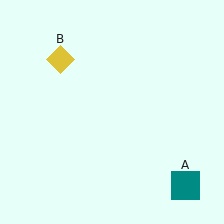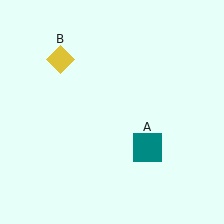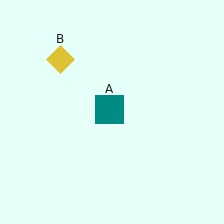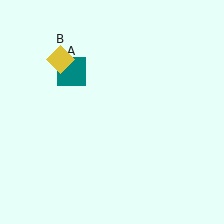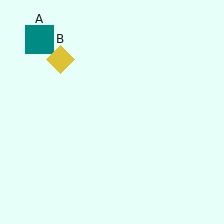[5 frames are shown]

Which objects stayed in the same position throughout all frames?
Yellow diamond (object B) remained stationary.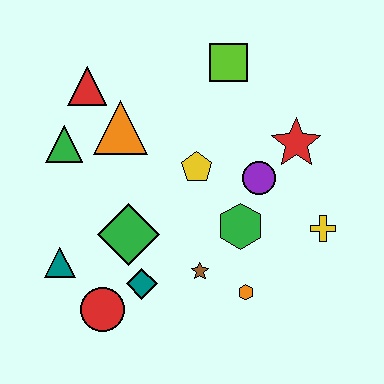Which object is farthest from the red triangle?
The yellow cross is farthest from the red triangle.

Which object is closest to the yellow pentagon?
The purple circle is closest to the yellow pentagon.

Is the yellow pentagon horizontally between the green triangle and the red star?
Yes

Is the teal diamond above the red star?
No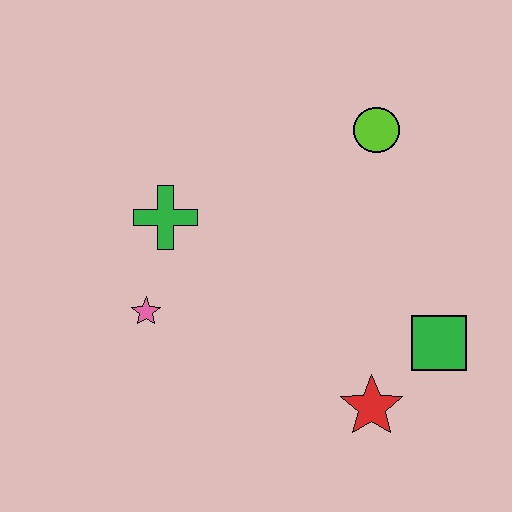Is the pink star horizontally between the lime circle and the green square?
No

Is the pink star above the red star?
Yes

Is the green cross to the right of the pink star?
Yes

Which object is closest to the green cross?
The pink star is closest to the green cross.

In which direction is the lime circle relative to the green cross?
The lime circle is to the right of the green cross.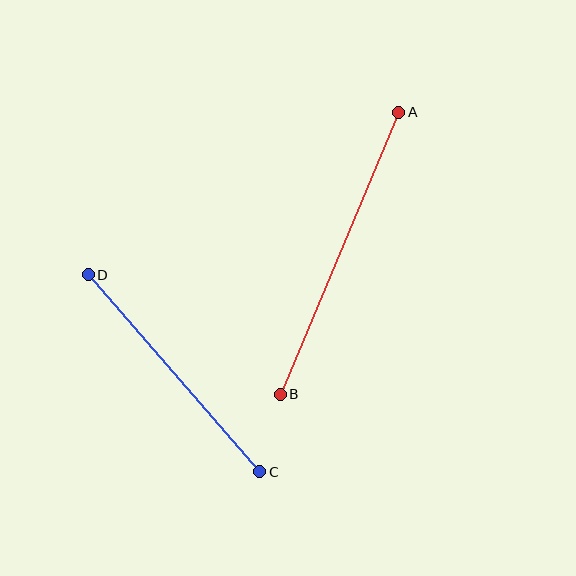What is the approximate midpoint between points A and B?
The midpoint is at approximately (339, 253) pixels.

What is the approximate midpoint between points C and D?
The midpoint is at approximately (174, 373) pixels.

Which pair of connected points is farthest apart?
Points A and B are farthest apart.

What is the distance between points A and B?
The distance is approximately 306 pixels.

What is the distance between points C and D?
The distance is approximately 261 pixels.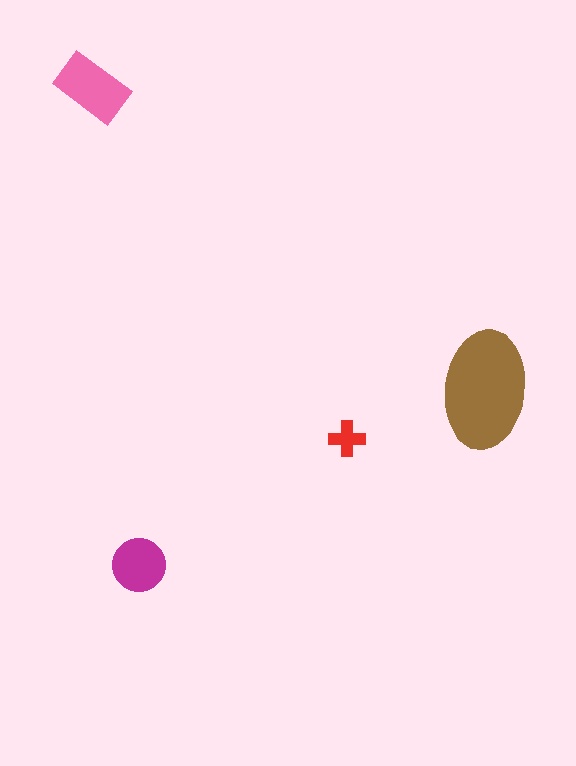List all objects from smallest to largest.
The red cross, the magenta circle, the pink rectangle, the brown ellipse.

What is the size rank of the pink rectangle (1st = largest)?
2nd.